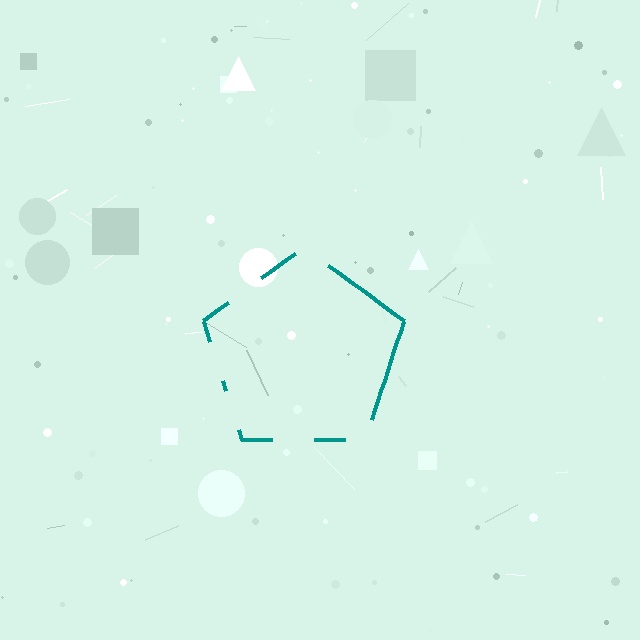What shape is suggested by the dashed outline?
The dashed outline suggests a pentagon.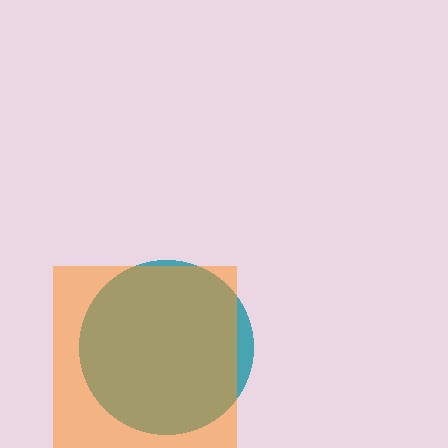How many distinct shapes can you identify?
There are 2 distinct shapes: a teal circle, an orange square.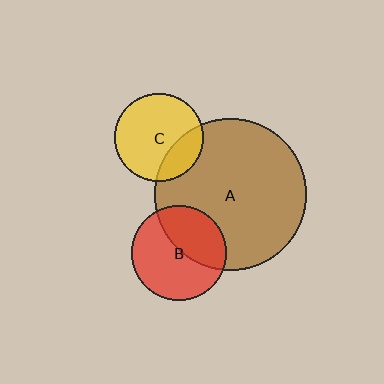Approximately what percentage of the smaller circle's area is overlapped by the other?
Approximately 40%.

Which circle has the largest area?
Circle A (brown).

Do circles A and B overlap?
Yes.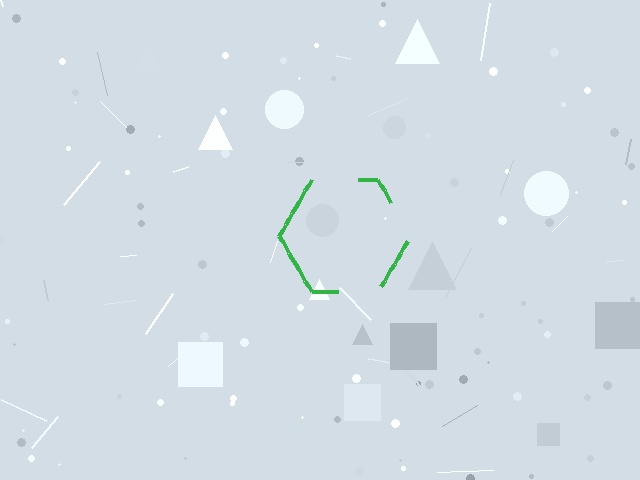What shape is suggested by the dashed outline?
The dashed outline suggests a hexagon.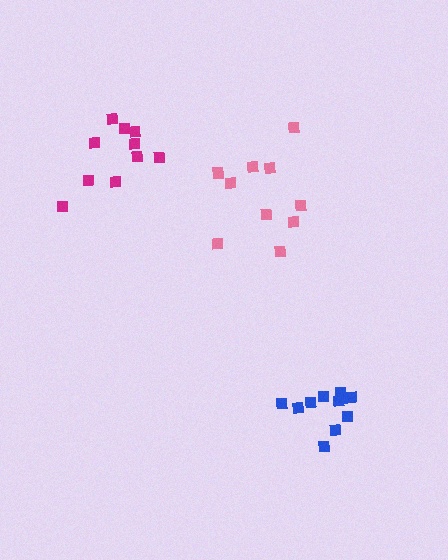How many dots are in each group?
Group 1: 11 dots, Group 2: 10 dots, Group 3: 10 dots (31 total).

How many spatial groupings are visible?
There are 3 spatial groupings.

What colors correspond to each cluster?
The clusters are colored: blue, pink, magenta.